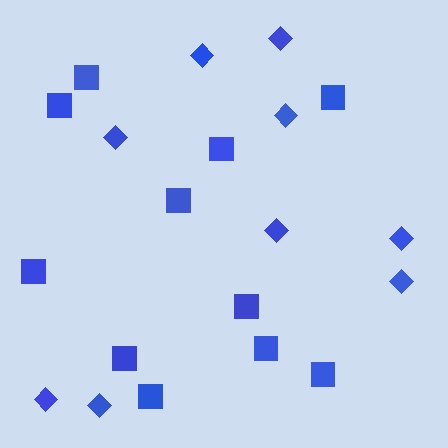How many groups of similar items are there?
There are 2 groups: one group of squares (11) and one group of diamonds (9).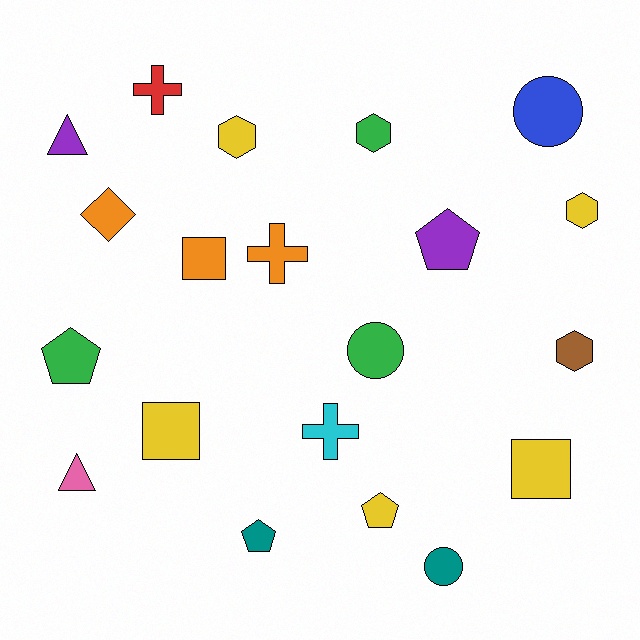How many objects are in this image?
There are 20 objects.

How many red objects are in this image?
There is 1 red object.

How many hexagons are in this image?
There are 4 hexagons.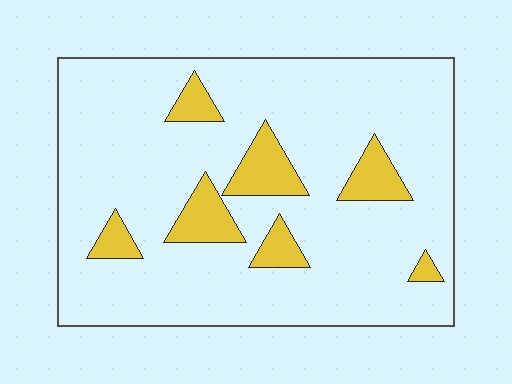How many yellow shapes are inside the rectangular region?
7.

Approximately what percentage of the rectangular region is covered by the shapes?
Approximately 15%.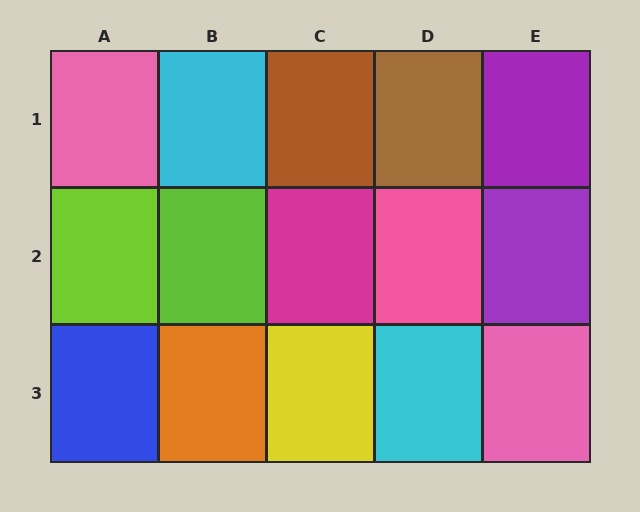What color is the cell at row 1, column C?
Brown.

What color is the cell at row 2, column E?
Purple.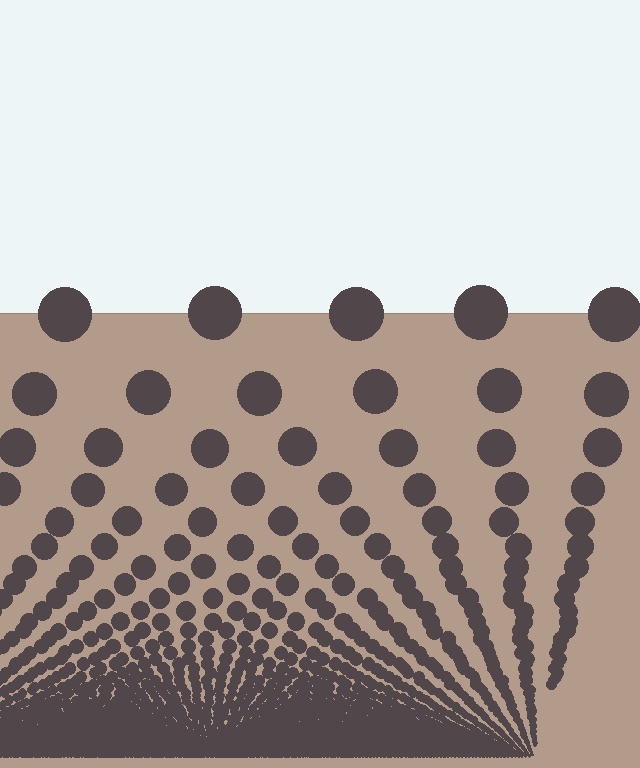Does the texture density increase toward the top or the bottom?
Density increases toward the bottom.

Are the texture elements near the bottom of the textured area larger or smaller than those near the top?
Smaller. The gradient is inverted — elements near the bottom are smaller and denser.